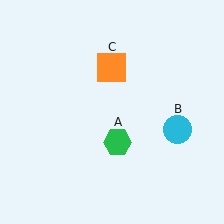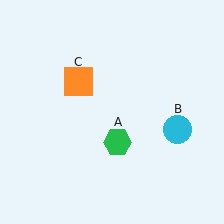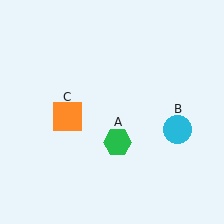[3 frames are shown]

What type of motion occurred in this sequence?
The orange square (object C) rotated counterclockwise around the center of the scene.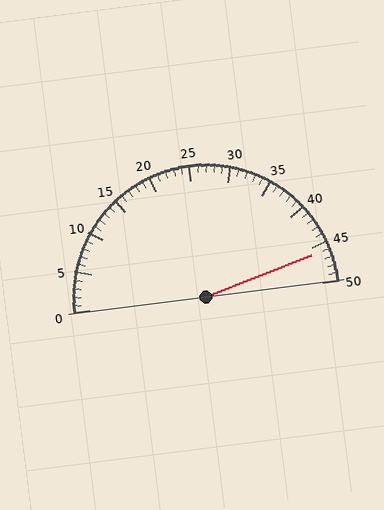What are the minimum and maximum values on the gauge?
The gauge ranges from 0 to 50.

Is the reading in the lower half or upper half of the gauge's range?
The reading is in the upper half of the range (0 to 50).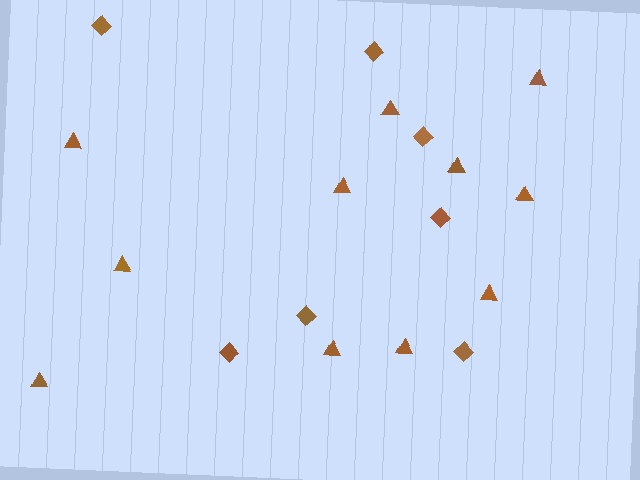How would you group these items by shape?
There are 2 groups: one group of triangles (11) and one group of diamonds (7).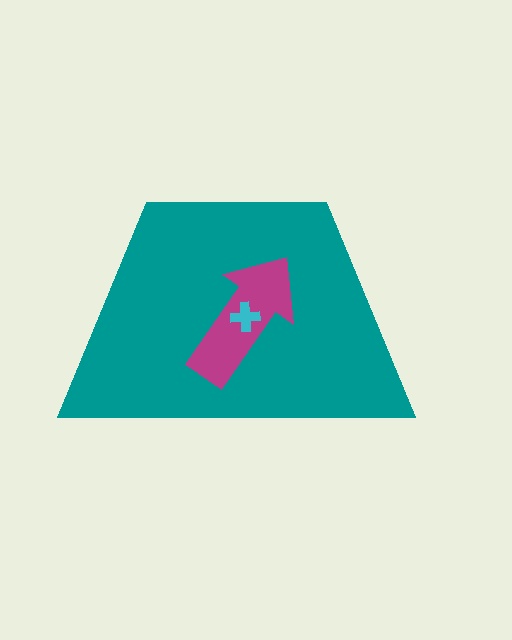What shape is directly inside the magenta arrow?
The cyan cross.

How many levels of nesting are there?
3.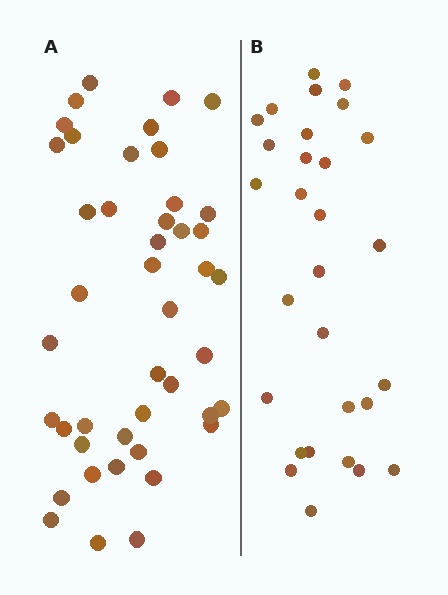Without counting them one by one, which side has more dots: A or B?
Region A (the left region) has more dots.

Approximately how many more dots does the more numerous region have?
Region A has approximately 15 more dots than region B.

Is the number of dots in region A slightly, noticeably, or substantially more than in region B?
Region A has substantially more. The ratio is roughly 1.5 to 1.